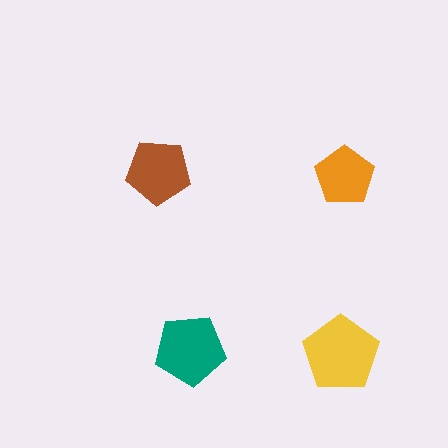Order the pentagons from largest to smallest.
the yellow one, the teal one, the brown one, the orange one.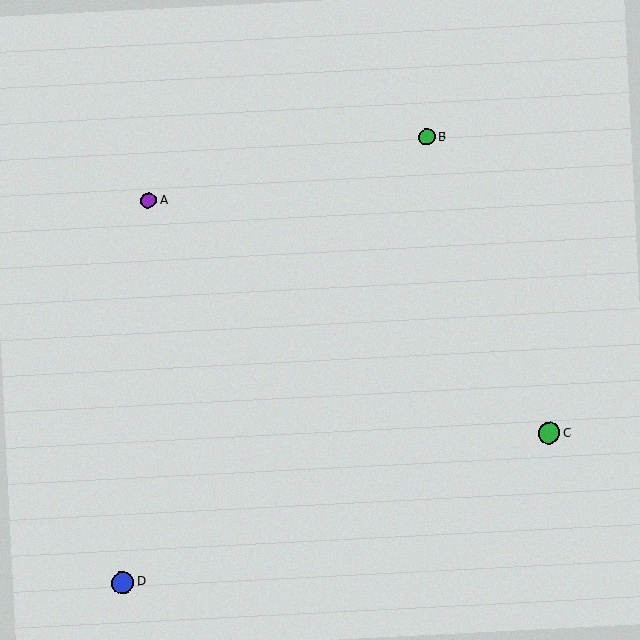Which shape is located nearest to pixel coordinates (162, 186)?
The purple circle (labeled A) at (148, 201) is nearest to that location.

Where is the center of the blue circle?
The center of the blue circle is at (123, 583).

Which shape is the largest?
The blue circle (labeled D) is the largest.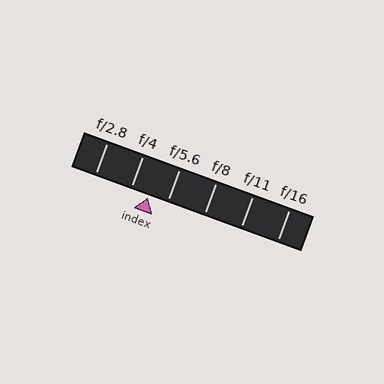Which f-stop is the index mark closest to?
The index mark is closest to f/4.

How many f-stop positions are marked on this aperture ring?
There are 6 f-stop positions marked.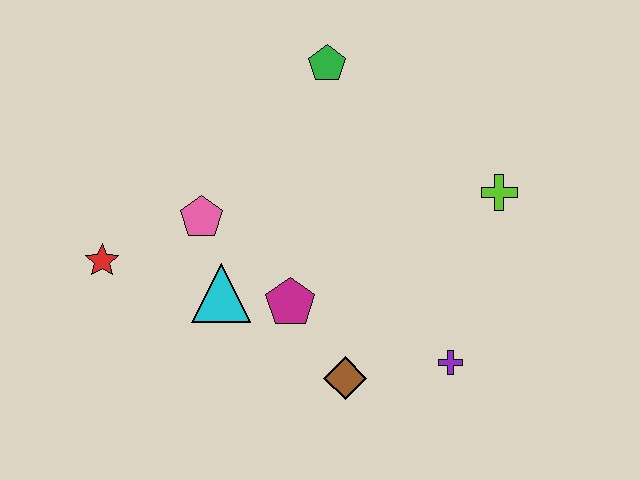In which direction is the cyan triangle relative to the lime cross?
The cyan triangle is to the left of the lime cross.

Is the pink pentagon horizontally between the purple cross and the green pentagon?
No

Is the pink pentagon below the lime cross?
Yes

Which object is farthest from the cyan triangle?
The lime cross is farthest from the cyan triangle.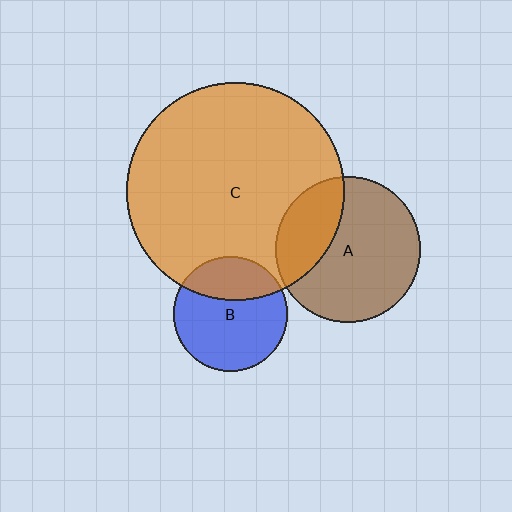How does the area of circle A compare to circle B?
Approximately 1.6 times.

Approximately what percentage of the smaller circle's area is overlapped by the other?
Approximately 30%.